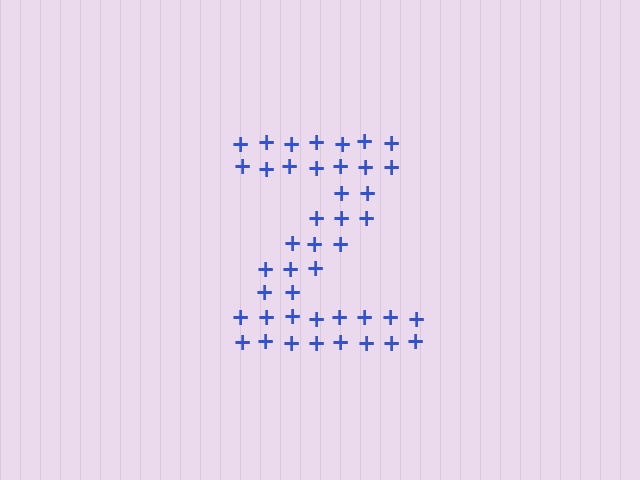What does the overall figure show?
The overall figure shows the letter Z.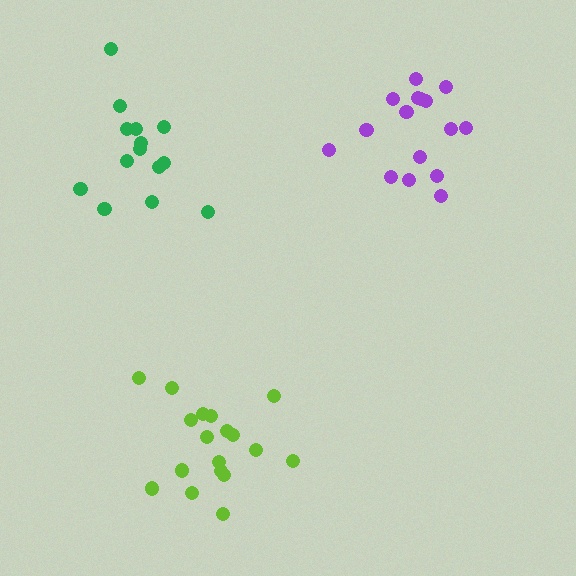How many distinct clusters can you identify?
There are 3 distinct clusters.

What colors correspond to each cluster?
The clusters are colored: purple, lime, green.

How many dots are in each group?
Group 1: 16 dots, Group 2: 18 dots, Group 3: 14 dots (48 total).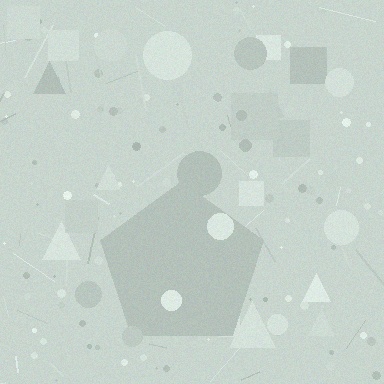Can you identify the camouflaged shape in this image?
The camouflaged shape is a pentagon.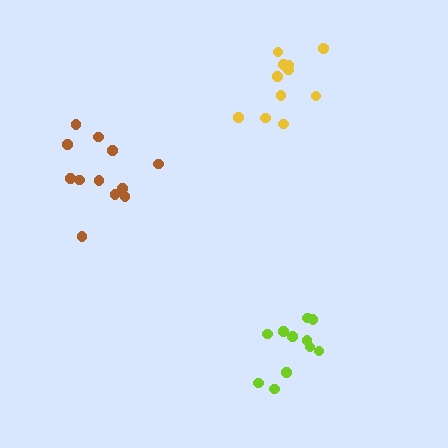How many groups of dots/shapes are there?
There are 3 groups.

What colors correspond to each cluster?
The clusters are colored: lime, yellow, brown.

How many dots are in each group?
Group 1: 11 dots, Group 2: 11 dots, Group 3: 12 dots (34 total).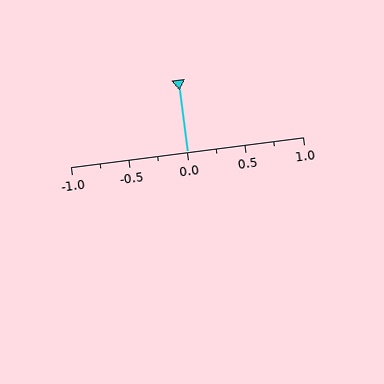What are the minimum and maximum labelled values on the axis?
The axis runs from -1.0 to 1.0.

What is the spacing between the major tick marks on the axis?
The major ticks are spaced 0.5 apart.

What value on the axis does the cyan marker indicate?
The marker indicates approximately 0.